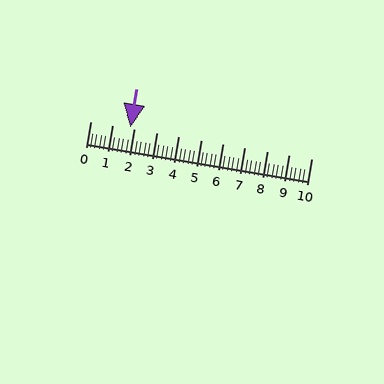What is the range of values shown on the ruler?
The ruler shows values from 0 to 10.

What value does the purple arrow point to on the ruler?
The purple arrow points to approximately 1.8.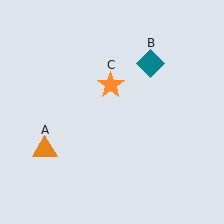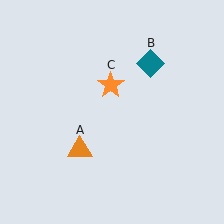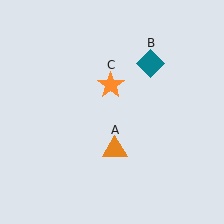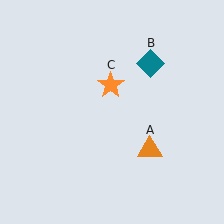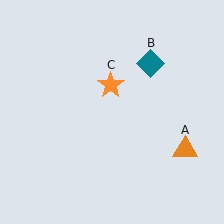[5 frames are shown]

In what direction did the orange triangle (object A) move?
The orange triangle (object A) moved right.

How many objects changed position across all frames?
1 object changed position: orange triangle (object A).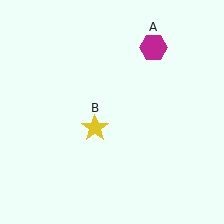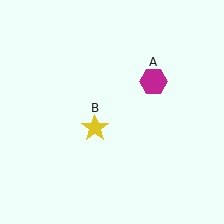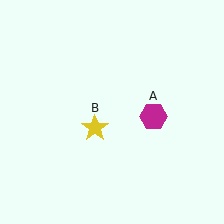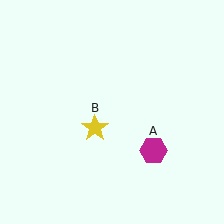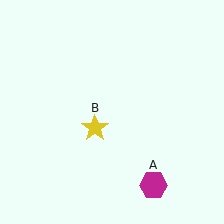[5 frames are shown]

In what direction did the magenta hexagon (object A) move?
The magenta hexagon (object A) moved down.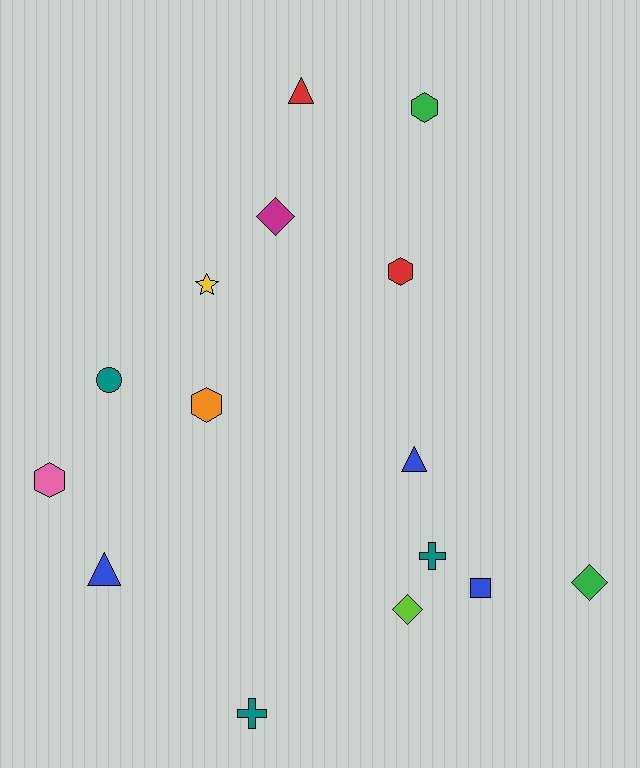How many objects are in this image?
There are 15 objects.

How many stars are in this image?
There is 1 star.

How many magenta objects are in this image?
There is 1 magenta object.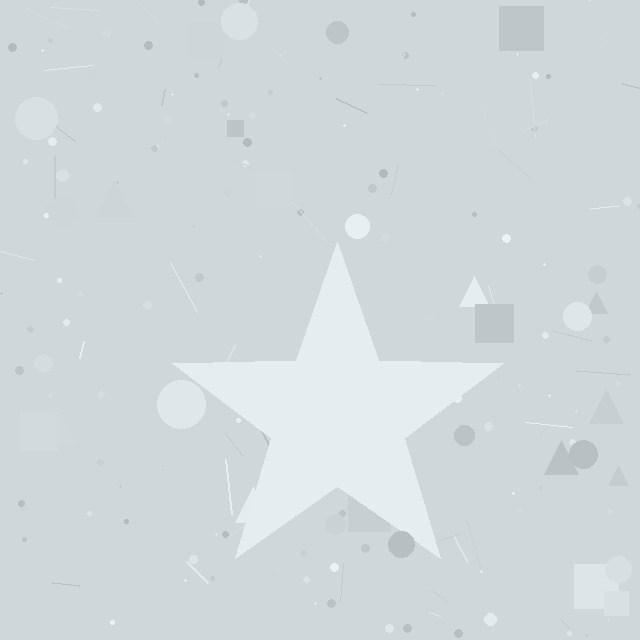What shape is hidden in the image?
A star is hidden in the image.